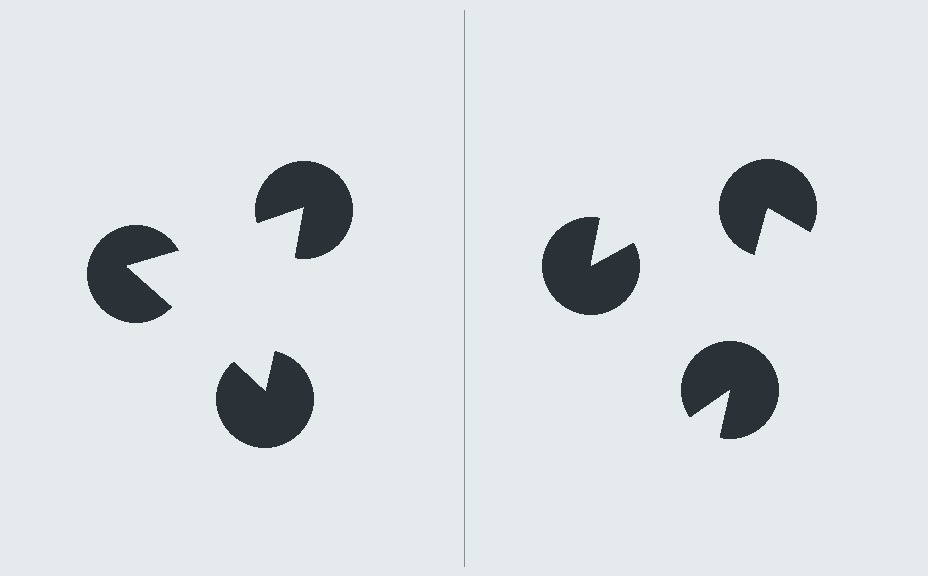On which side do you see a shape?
An illusory triangle appears on the left side. On the right side the wedge cuts are rotated, so no coherent shape forms.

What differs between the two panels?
The pac-man discs are positioned identically on both sides; only the wedge orientations differ. On the left they align to a triangle; on the right they are misaligned.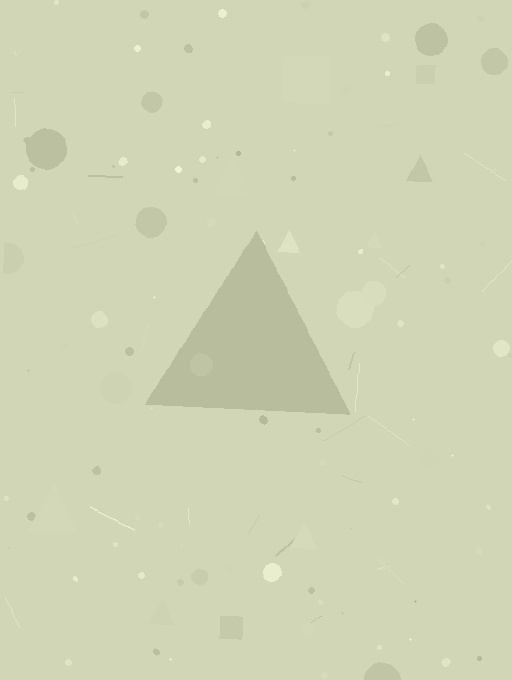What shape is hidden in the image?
A triangle is hidden in the image.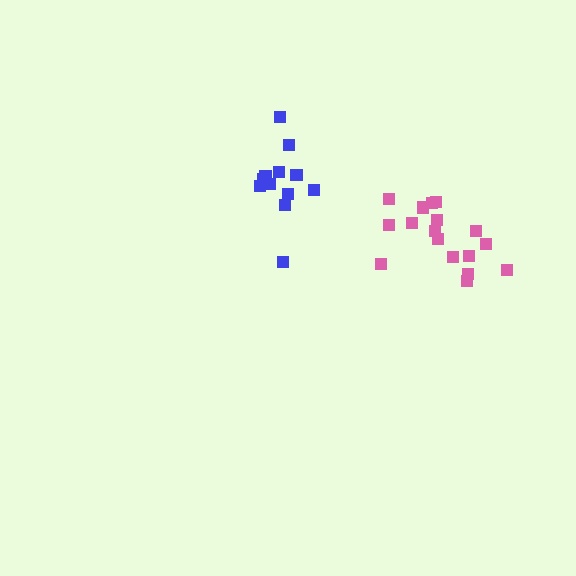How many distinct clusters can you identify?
There are 2 distinct clusters.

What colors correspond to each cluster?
The clusters are colored: pink, blue.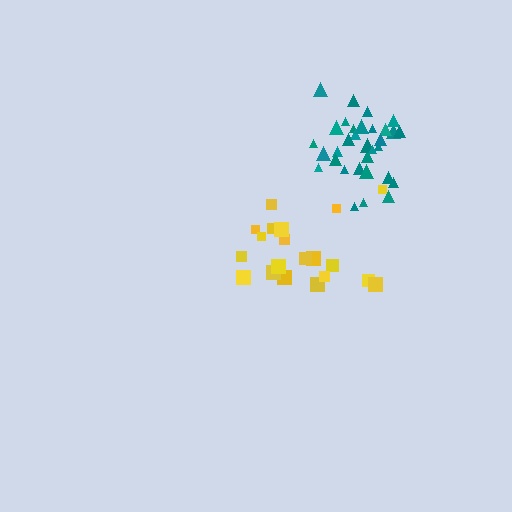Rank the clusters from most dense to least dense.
teal, yellow.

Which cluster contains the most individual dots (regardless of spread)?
Teal (32).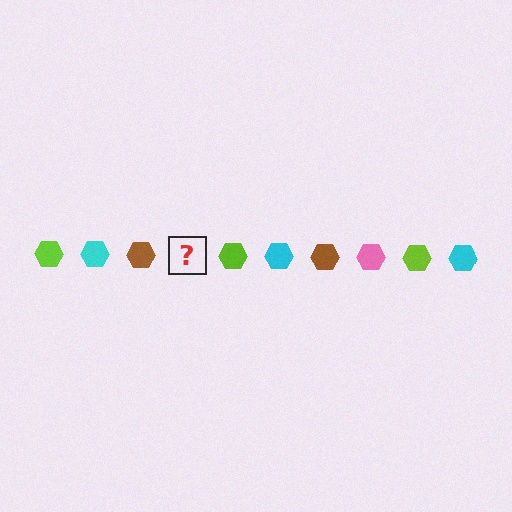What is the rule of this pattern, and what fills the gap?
The rule is that the pattern cycles through lime, cyan, brown, pink hexagons. The gap should be filled with a pink hexagon.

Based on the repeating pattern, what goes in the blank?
The blank should be a pink hexagon.